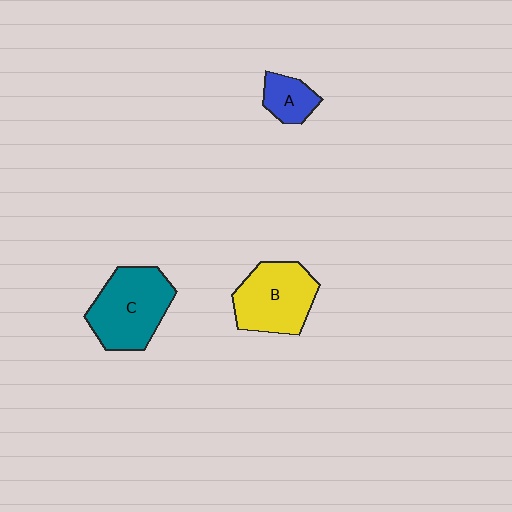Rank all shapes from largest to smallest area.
From largest to smallest: C (teal), B (yellow), A (blue).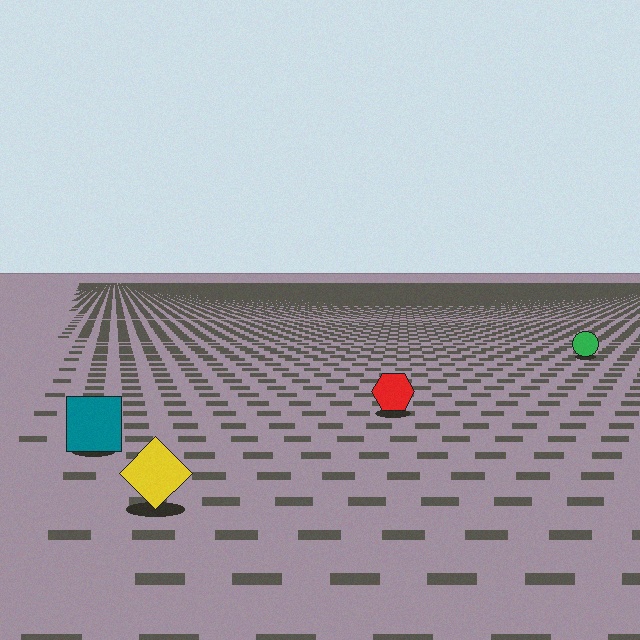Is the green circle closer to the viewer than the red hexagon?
No. The red hexagon is closer — you can tell from the texture gradient: the ground texture is coarser near it.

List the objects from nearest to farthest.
From nearest to farthest: the yellow diamond, the teal square, the red hexagon, the green circle.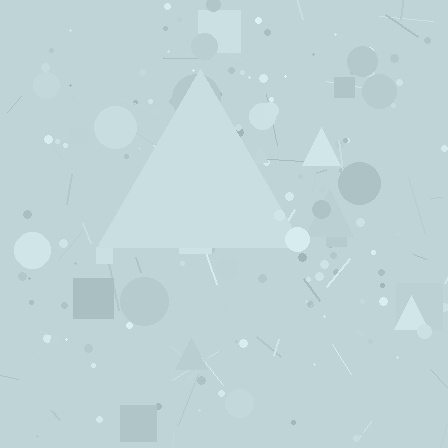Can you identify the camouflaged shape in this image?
The camouflaged shape is a triangle.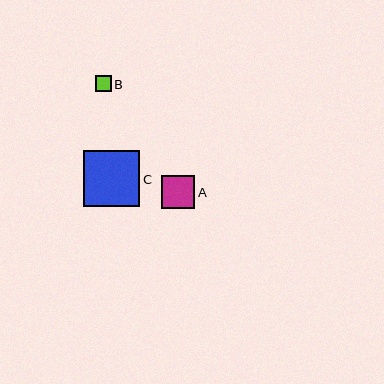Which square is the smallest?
Square B is the smallest with a size of approximately 16 pixels.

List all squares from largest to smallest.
From largest to smallest: C, A, B.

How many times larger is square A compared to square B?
Square A is approximately 2.1 times the size of square B.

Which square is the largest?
Square C is the largest with a size of approximately 56 pixels.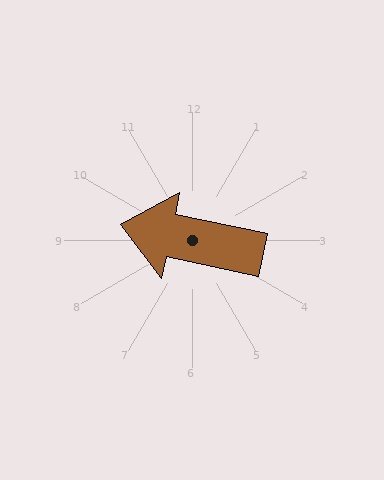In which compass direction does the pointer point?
West.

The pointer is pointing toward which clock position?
Roughly 9 o'clock.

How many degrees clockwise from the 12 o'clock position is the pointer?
Approximately 282 degrees.